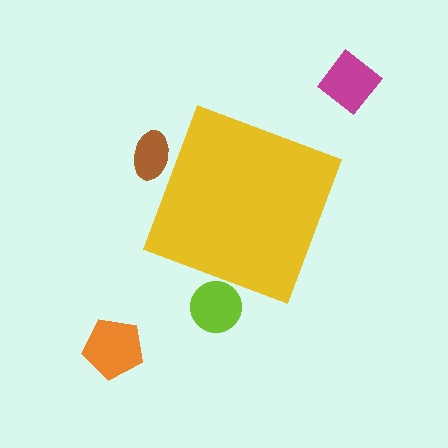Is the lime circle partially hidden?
Yes, the lime circle is partially hidden behind the yellow diamond.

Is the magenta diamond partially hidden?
No, the magenta diamond is fully visible.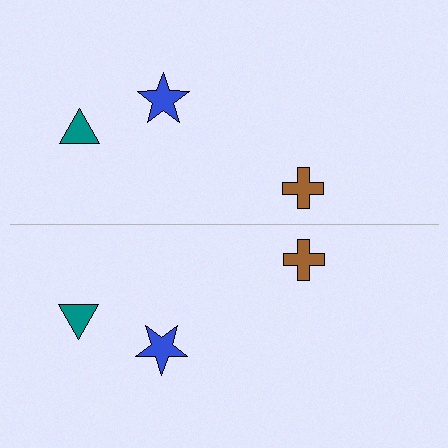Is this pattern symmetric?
Yes, this pattern has bilateral (reflection) symmetry.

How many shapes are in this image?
There are 6 shapes in this image.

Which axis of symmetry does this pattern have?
The pattern has a horizontal axis of symmetry running through the center of the image.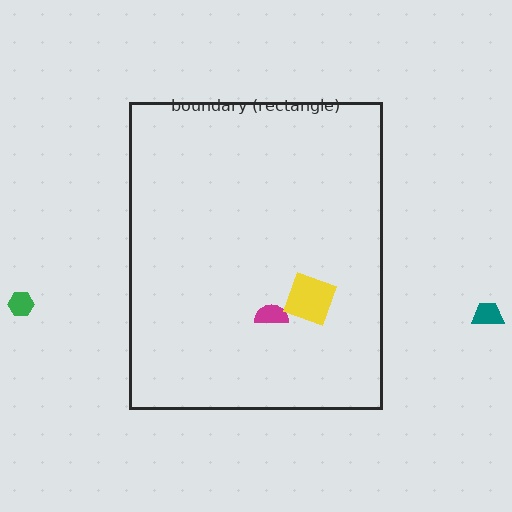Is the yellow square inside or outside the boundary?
Inside.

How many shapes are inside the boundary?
2 inside, 2 outside.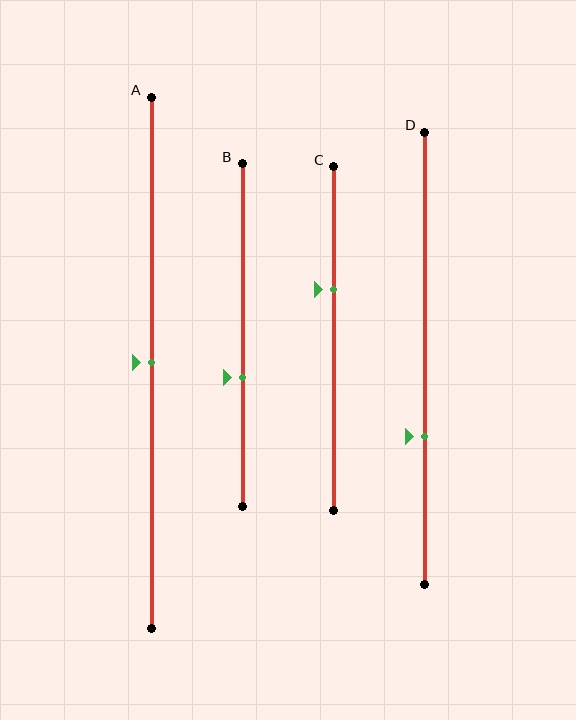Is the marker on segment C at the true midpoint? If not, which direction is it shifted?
No, the marker on segment C is shifted upward by about 14% of the segment length.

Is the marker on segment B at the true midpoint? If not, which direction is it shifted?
No, the marker on segment B is shifted downward by about 12% of the segment length.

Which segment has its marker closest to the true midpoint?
Segment A has its marker closest to the true midpoint.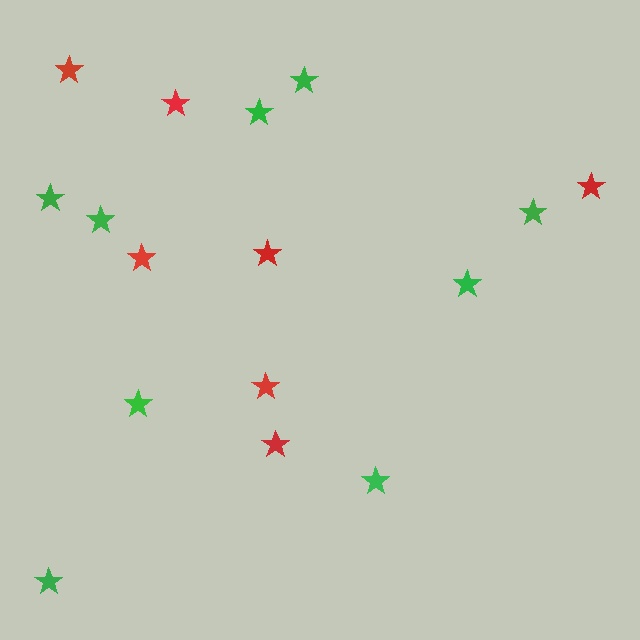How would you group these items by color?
There are 2 groups: one group of green stars (9) and one group of red stars (7).